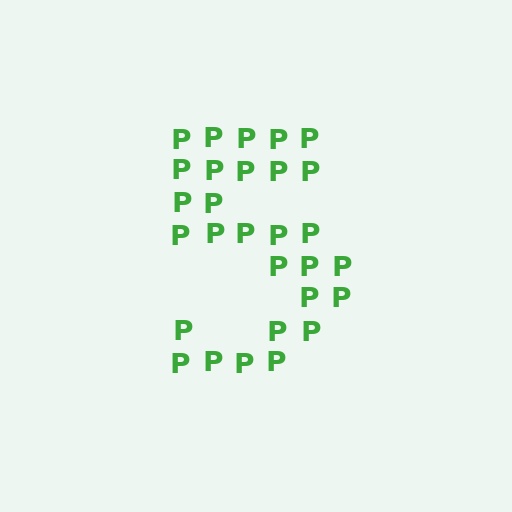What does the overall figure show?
The overall figure shows the digit 5.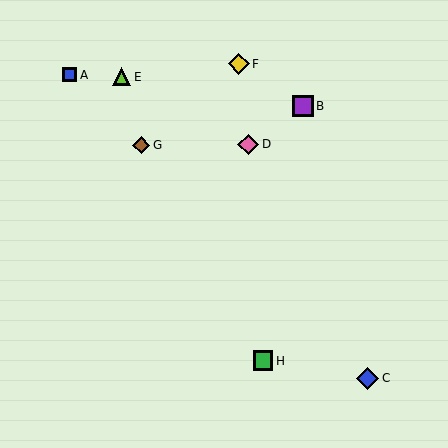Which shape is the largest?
The blue diamond (labeled C) is the largest.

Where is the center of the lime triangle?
The center of the lime triangle is at (121, 77).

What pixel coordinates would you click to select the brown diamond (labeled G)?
Click at (141, 145) to select the brown diamond G.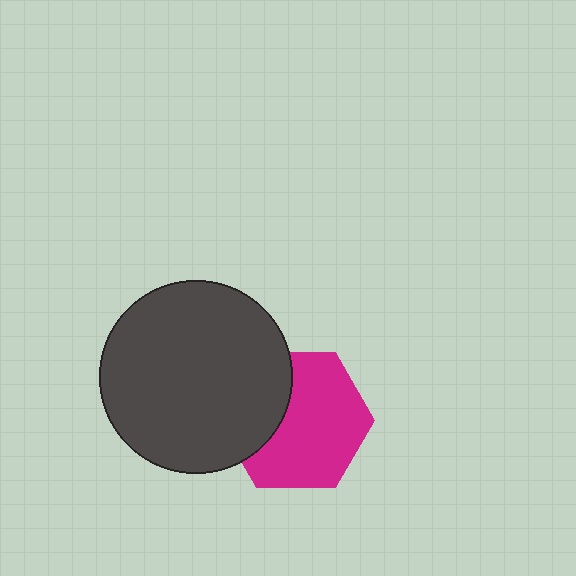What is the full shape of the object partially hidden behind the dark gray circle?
The partially hidden object is a magenta hexagon.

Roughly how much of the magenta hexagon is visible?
Most of it is visible (roughly 67%).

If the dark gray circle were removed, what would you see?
You would see the complete magenta hexagon.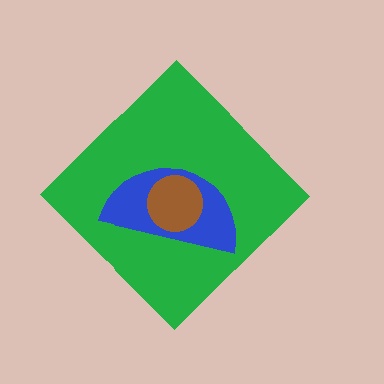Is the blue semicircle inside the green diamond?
Yes.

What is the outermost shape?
The green diamond.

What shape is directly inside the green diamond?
The blue semicircle.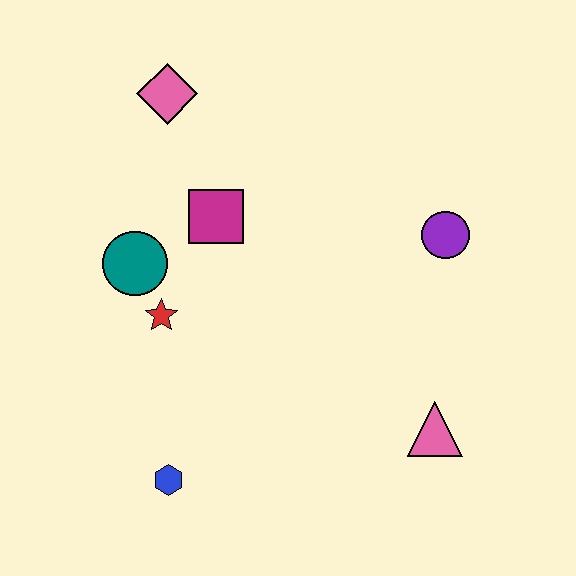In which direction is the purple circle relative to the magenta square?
The purple circle is to the right of the magenta square.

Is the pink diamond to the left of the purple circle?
Yes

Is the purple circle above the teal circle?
Yes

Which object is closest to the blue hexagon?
The red star is closest to the blue hexagon.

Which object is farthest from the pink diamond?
The pink triangle is farthest from the pink diamond.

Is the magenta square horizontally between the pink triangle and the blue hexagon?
Yes